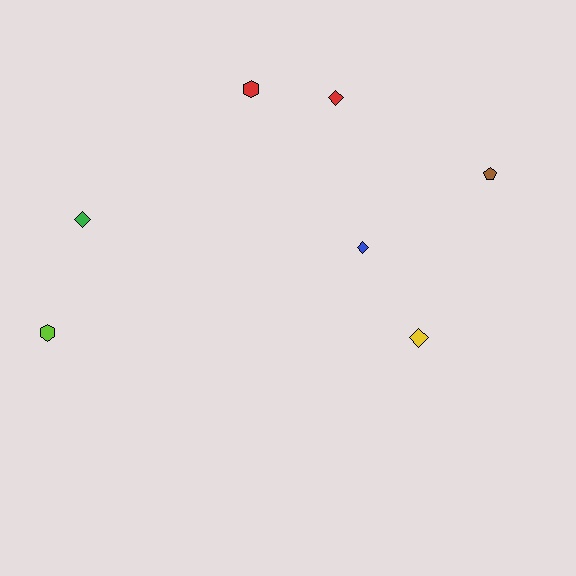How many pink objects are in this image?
There are no pink objects.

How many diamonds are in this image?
There are 4 diamonds.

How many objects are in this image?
There are 7 objects.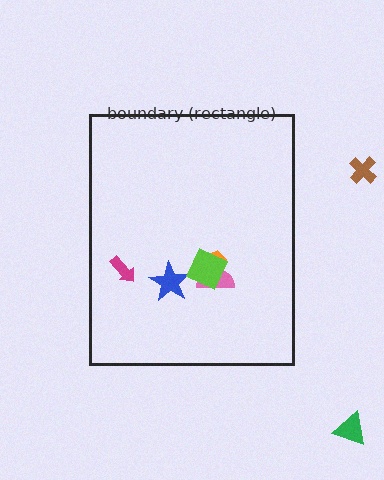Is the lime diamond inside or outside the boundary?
Inside.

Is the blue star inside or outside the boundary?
Inside.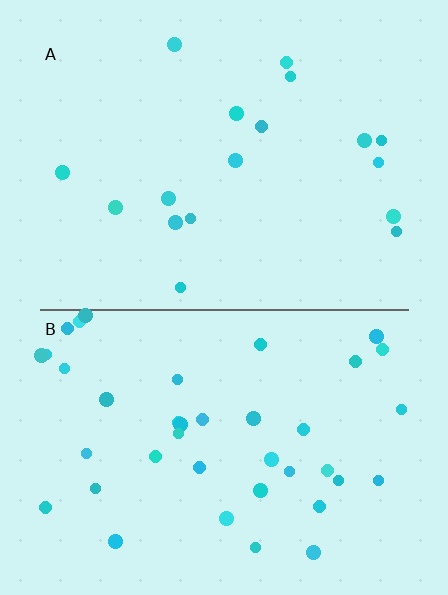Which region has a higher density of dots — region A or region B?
B (the bottom).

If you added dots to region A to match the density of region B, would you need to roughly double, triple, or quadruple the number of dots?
Approximately double.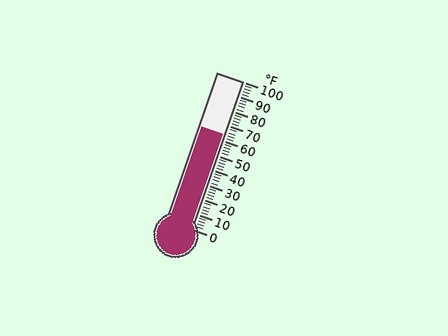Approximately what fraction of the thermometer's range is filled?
The thermometer is filled to approximately 65% of its range.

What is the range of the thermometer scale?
The thermometer scale ranges from 0°F to 100°F.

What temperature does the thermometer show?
The thermometer shows approximately 64°F.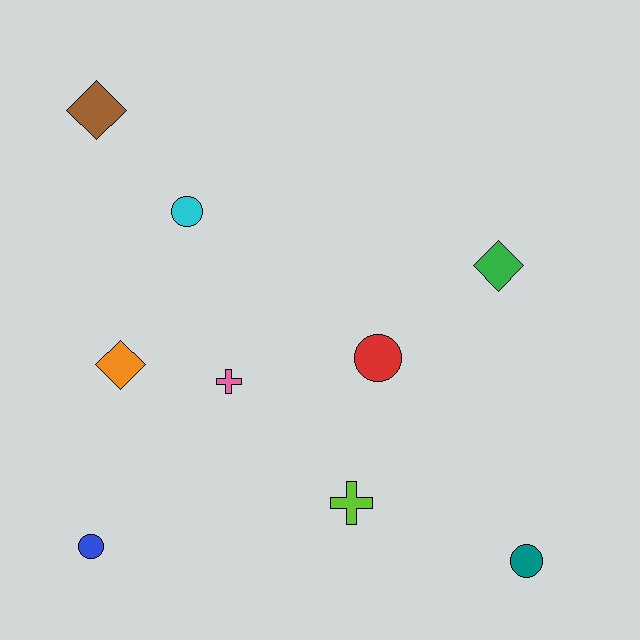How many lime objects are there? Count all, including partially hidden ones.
There is 1 lime object.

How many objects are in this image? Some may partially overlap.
There are 9 objects.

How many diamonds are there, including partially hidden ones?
There are 3 diamonds.